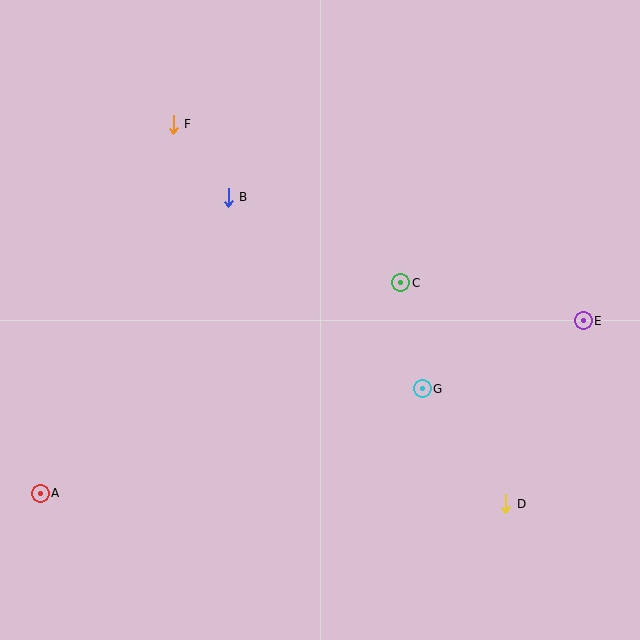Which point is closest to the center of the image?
Point C at (401, 283) is closest to the center.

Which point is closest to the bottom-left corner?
Point A is closest to the bottom-left corner.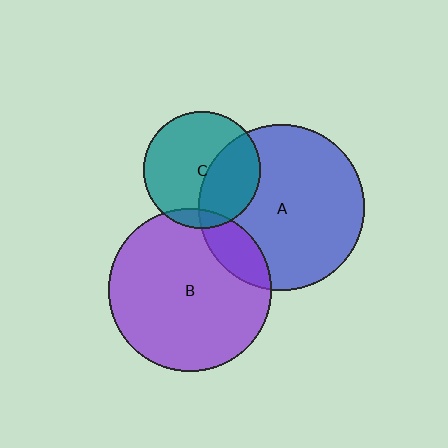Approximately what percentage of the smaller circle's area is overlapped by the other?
Approximately 15%.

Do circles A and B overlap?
Yes.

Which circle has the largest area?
Circle A (blue).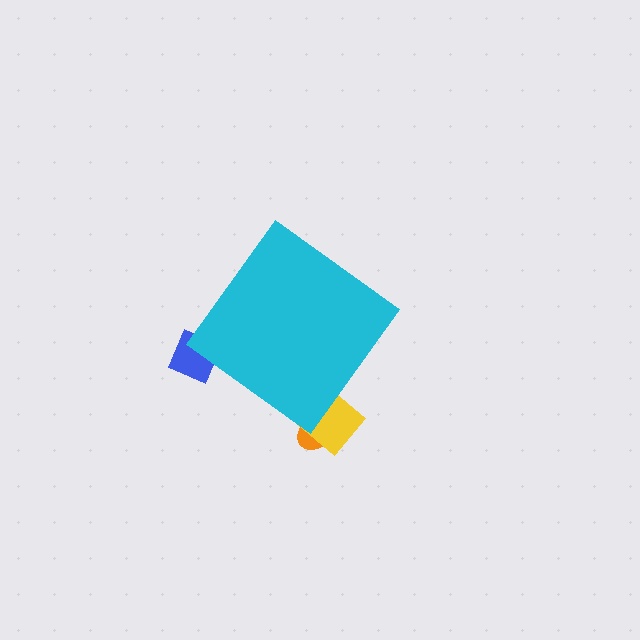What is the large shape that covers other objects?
A cyan diamond.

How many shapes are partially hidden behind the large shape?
3 shapes are partially hidden.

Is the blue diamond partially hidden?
Yes, the blue diamond is partially hidden behind the cyan diamond.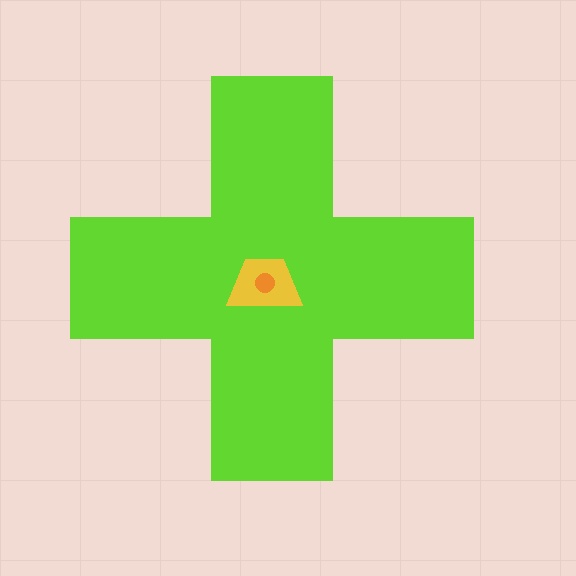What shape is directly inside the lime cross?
The yellow trapezoid.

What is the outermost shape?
The lime cross.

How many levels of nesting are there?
3.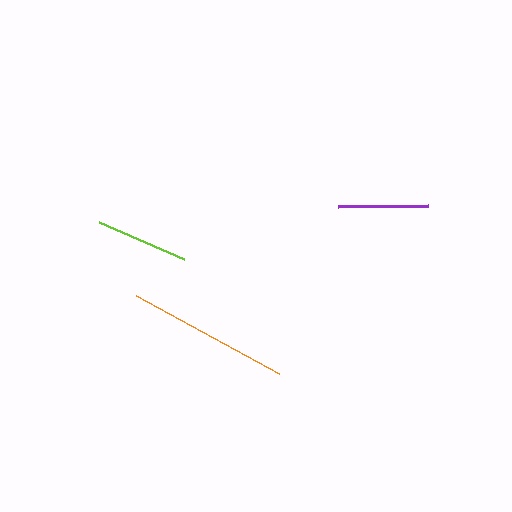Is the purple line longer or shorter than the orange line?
The orange line is longer than the purple line.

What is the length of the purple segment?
The purple segment is approximately 90 pixels long.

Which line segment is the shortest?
The purple line is the shortest at approximately 90 pixels.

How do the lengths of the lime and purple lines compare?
The lime and purple lines are approximately the same length.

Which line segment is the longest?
The orange line is the longest at approximately 162 pixels.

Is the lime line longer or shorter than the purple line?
The lime line is longer than the purple line.